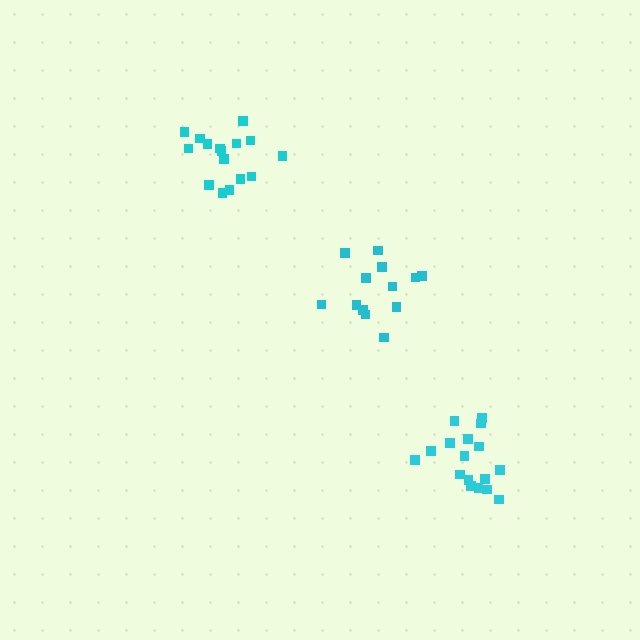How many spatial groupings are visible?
There are 3 spatial groupings.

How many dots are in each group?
Group 1: 17 dots, Group 2: 13 dots, Group 3: 16 dots (46 total).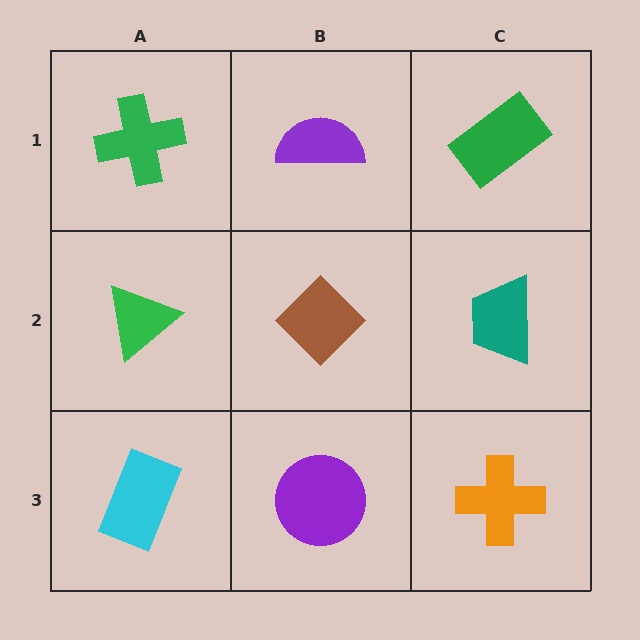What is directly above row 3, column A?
A green triangle.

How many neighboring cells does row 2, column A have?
3.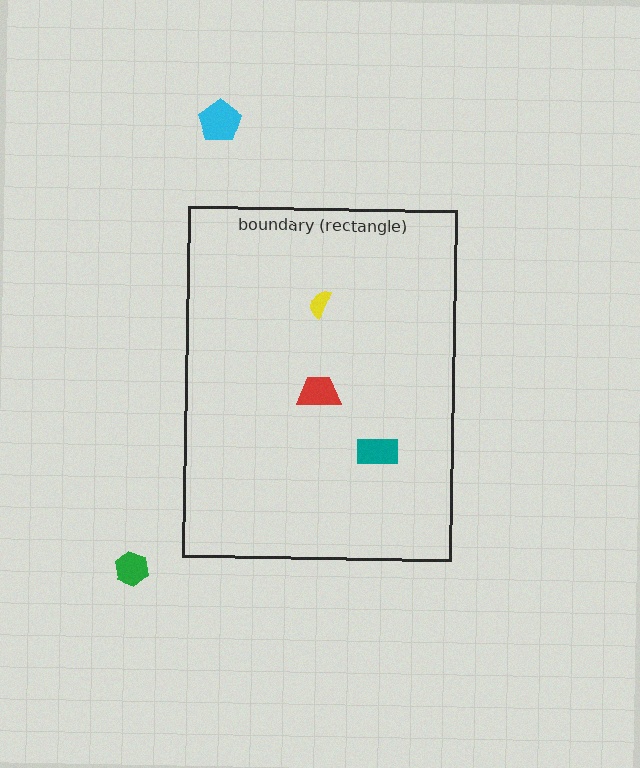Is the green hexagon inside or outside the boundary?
Outside.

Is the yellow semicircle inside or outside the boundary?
Inside.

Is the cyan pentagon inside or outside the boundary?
Outside.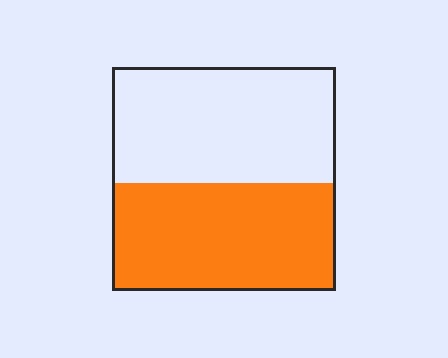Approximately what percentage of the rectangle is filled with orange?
Approximately 50%.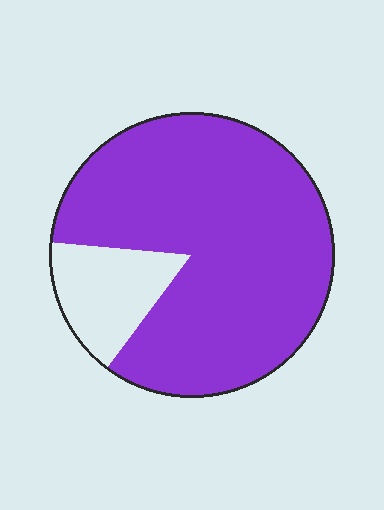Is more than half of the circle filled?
Yes.